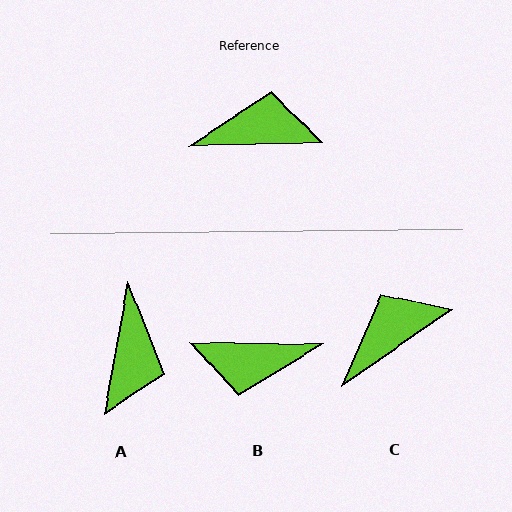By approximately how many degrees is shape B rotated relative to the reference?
Approximately 178 degrees counter-clockwise.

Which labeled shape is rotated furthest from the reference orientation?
B, about 178 degrees away.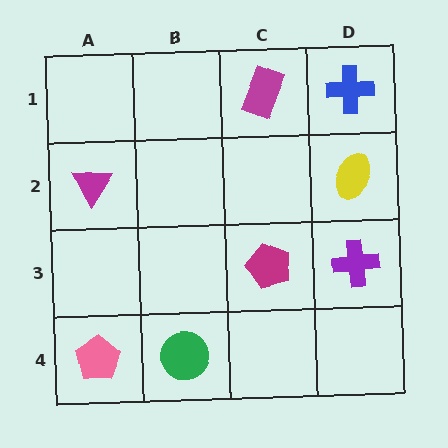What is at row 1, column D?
A blue cross.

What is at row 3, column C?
A magenta pentagon.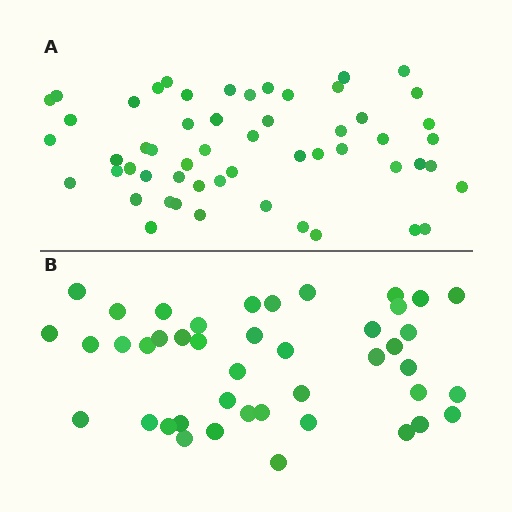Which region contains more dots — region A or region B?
Region A (the top region) has more dots.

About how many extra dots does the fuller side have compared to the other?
Region A has roughly 12 or so more dots than region B.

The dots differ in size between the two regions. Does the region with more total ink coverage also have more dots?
No. Region B has more total ink coverage because its dots are larger, but region A actually contains more individual dots. Total area can be misleading — the number of items is what matters here.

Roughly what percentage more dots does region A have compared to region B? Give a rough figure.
About 30% more.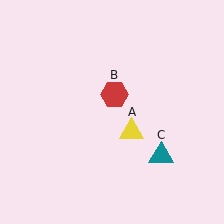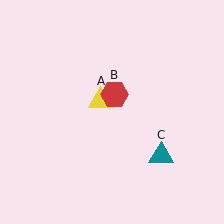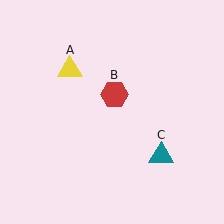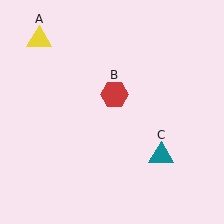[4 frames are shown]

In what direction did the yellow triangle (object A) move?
The yellow triangle (object A) moved up and to the left.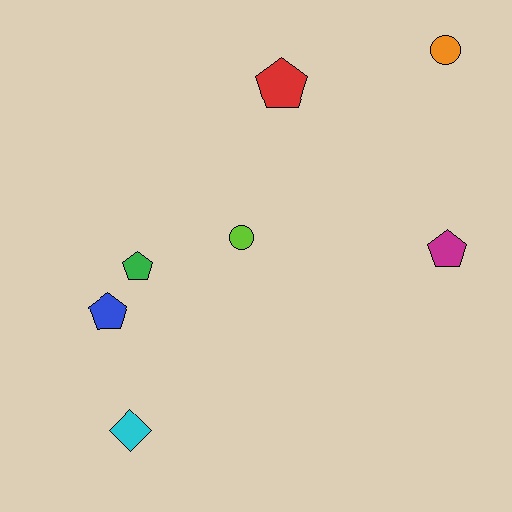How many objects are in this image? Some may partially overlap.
There are 7 objects.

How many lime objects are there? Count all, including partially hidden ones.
There is 1 lime object.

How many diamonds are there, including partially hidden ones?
There is 1 diamond.